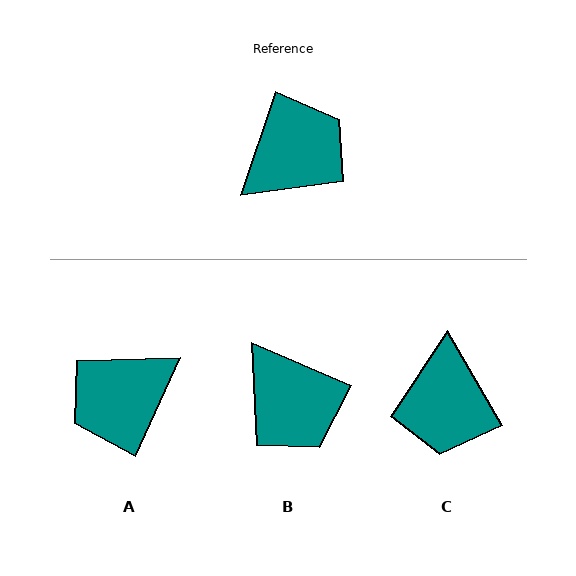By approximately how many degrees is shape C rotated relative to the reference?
Approximately 132 degrees clockwise.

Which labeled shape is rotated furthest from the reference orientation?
A, about 175 degrees away.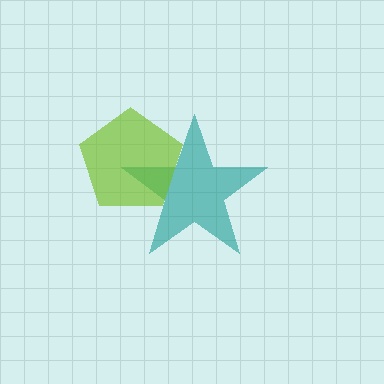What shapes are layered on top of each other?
The layered shapes are: a teal star, a lime pentagon.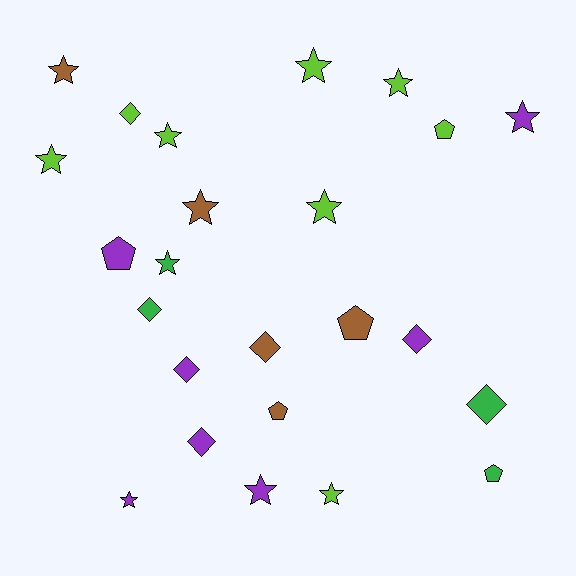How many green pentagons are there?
There is 1 green pentagon.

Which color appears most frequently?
Lime, with 8 objects.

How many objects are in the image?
There are 24 objects.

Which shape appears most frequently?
Star, with 12 objects.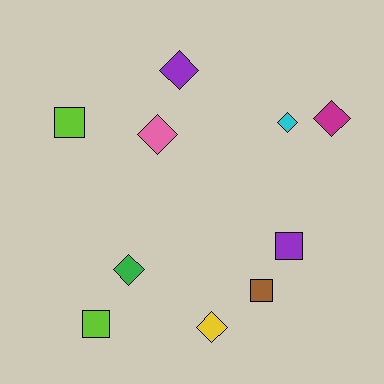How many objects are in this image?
There are 10 objects.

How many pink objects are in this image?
There is 1 pink object.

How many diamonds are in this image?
There are 6 diamonds.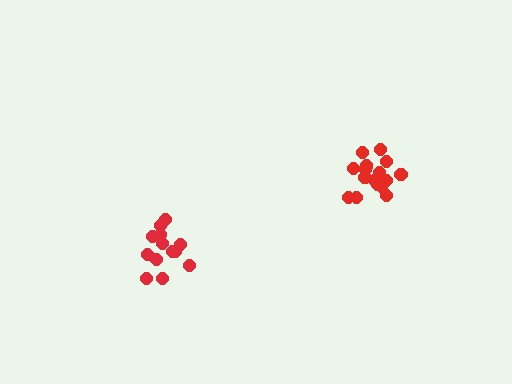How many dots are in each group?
Group 1: 13 dots, Group 2: 16 dots (29 total).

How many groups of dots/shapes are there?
There are 2 groups.